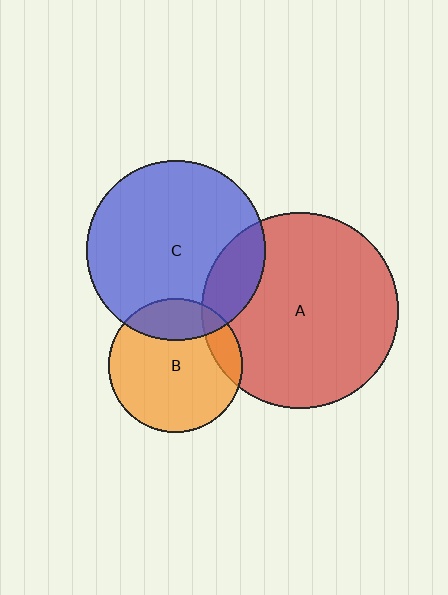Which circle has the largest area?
Circle A (red).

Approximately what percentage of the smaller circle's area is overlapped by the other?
Approximately 20%.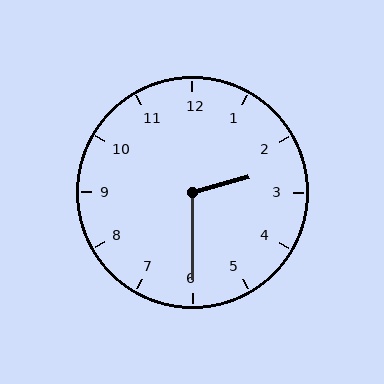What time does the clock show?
2:30.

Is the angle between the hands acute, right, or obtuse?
It is obtuse.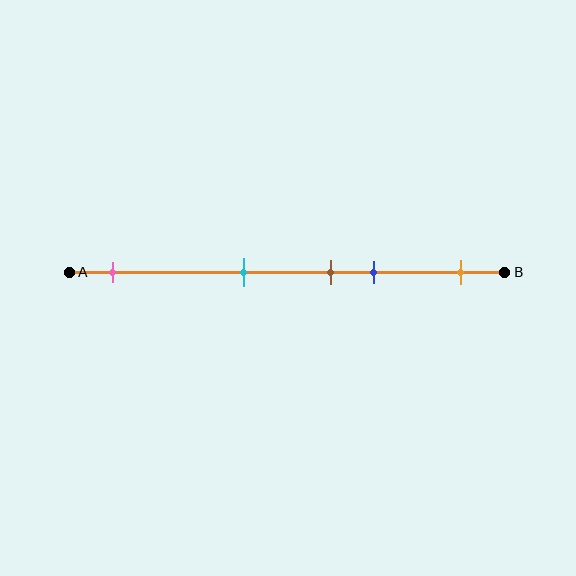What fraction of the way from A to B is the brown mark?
The brown mark is approximately 60% (0.6) of the way from A to B.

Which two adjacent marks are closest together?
The brown and blue marks are the closest adjacent pair.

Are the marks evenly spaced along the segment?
No, the marks are not evenly spaced.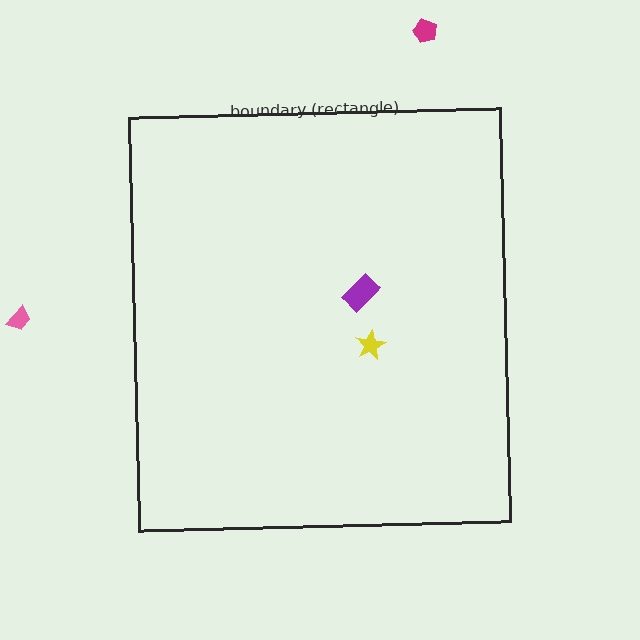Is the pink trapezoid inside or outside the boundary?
Outside.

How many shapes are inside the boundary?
2 inside, 2 outside.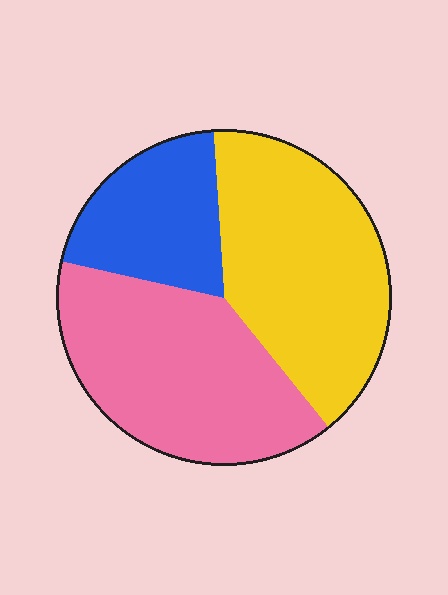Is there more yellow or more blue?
Yellow.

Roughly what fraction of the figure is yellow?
Yellow covers around 40% of the figure.